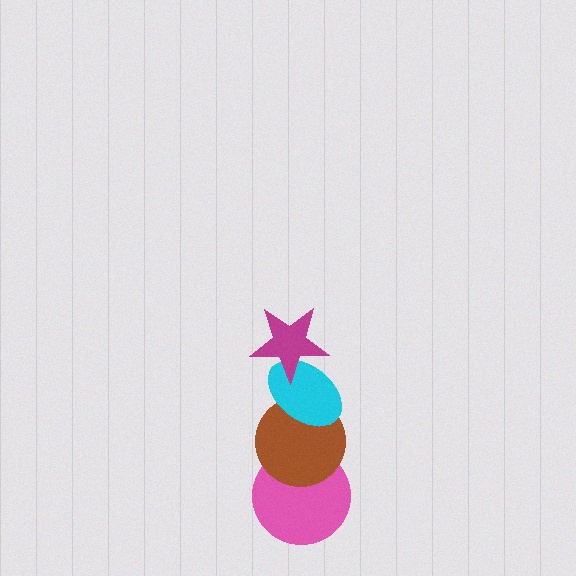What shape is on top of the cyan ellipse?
The magenta star is on top of the cyan ellipse.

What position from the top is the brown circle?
The brown circle is 3rd from the top.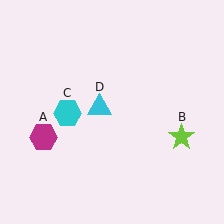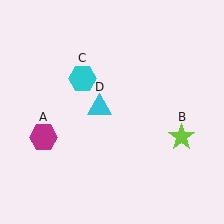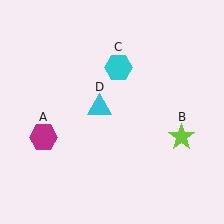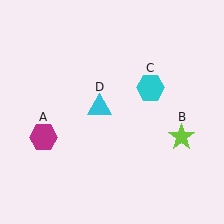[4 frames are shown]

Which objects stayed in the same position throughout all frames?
Magenta hexagon (object A) and lime star (object B) and cyan triangle (object D) remained stationary.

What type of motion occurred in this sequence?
The cyan hexagon (object C) rotated clockwise around the center of the scene.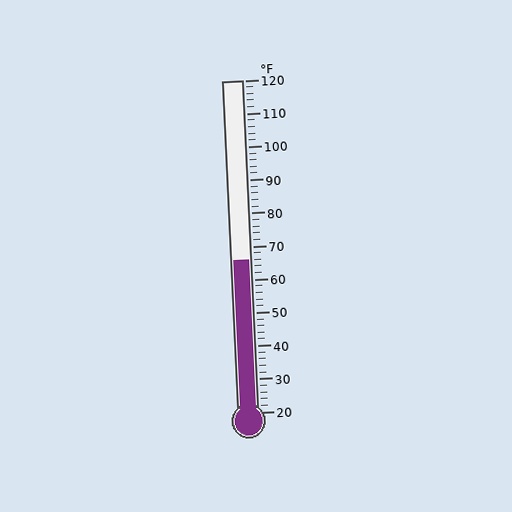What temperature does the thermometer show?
The thermometer shows approximately 66°F.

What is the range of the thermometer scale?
The thermometer scale ranges from 20°F to 120°F.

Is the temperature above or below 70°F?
The temperature is below 70°F.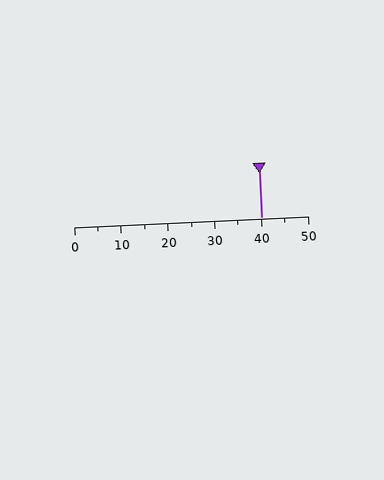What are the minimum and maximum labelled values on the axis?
The axis runs from 0 to 50.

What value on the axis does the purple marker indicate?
The marker indicates approximately 40.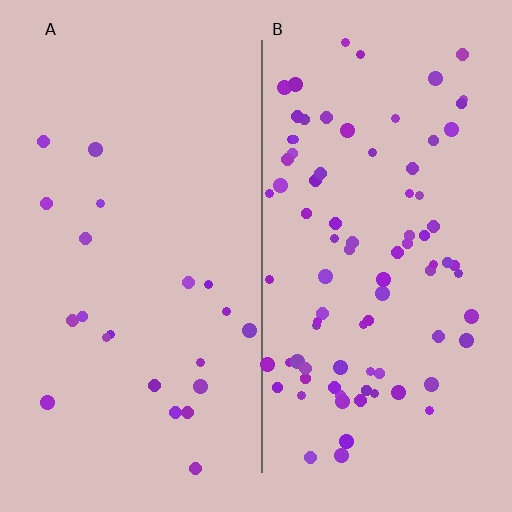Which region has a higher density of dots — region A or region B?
B (the right).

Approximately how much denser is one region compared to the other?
Approximately 4.1× — region B over region A.